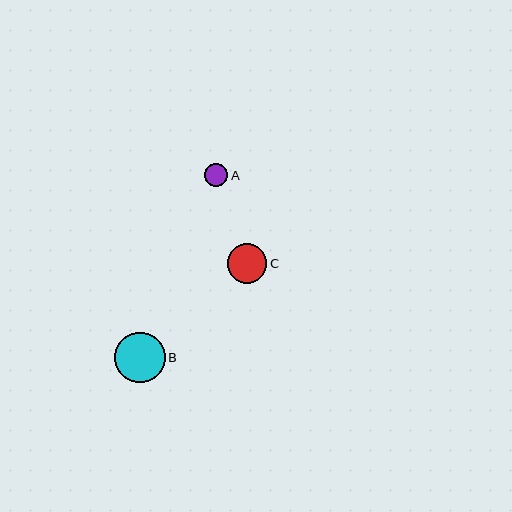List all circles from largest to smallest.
From largest to smallest: B, C, A.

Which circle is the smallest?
Circle A is the smallest with a size of approximately 23 pixels.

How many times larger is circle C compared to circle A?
Circle C is approximately 1.7 times the size of circle A.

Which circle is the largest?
Circle B is the largest with a size of approximately 51 pixels.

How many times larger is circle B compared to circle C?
Circle B is approximately 1.3 times the size of circle C.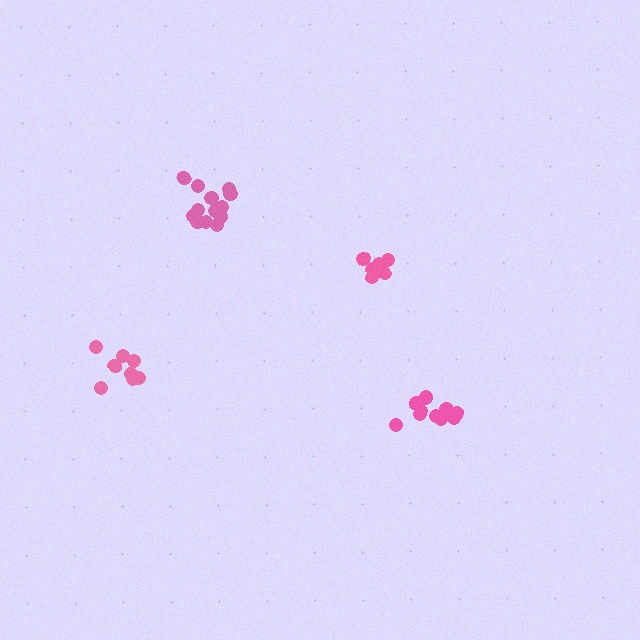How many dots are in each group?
Group 1: 10 dots, Group 2: 8 dots, Group 3: 7 dots, Group 4: 13 dots (38 total).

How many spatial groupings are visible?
There are 4 spatial groupings.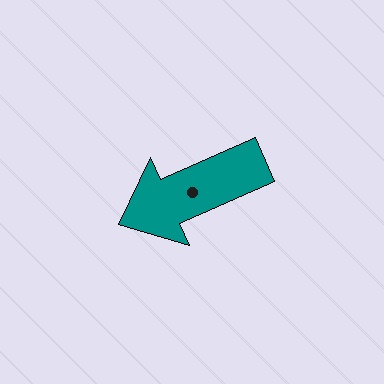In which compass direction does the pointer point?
Southwest.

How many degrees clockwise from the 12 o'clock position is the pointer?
Approximately 246 degrees.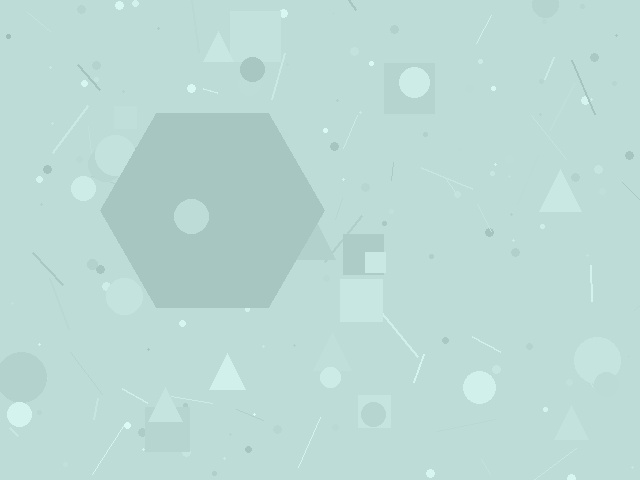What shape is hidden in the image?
A hexagon is hidden in the image.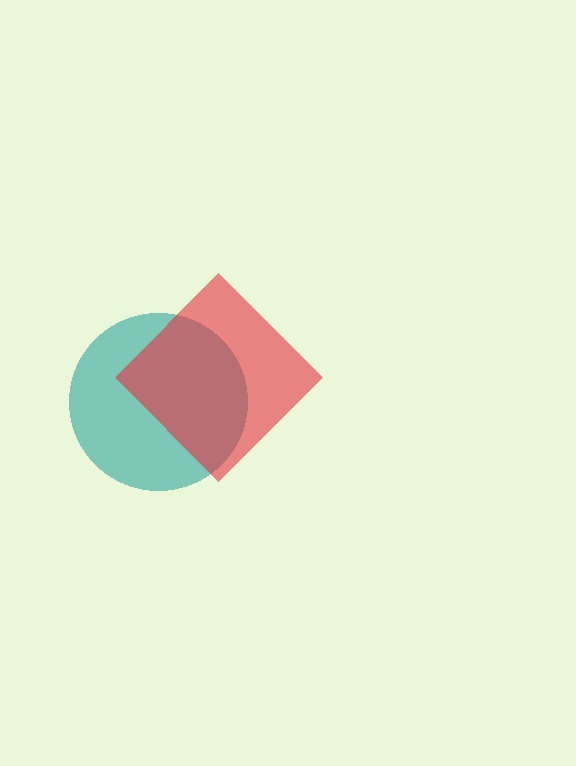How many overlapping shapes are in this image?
There are 2 overlapping shapes in the image.